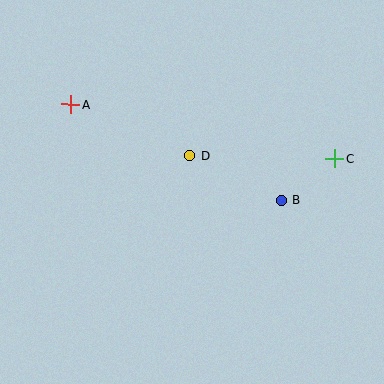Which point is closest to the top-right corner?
Point C is closest to the top-right corner.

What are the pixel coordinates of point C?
Point C is at (334, 159).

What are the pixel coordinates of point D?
Point D is at (189, 156).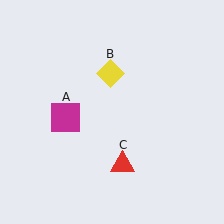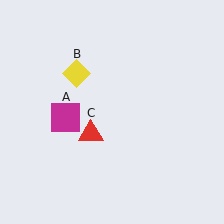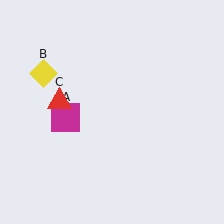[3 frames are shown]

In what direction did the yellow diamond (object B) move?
The yellow diamond (object B) moved left.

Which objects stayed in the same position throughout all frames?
Magenta square (object A) remained stationary.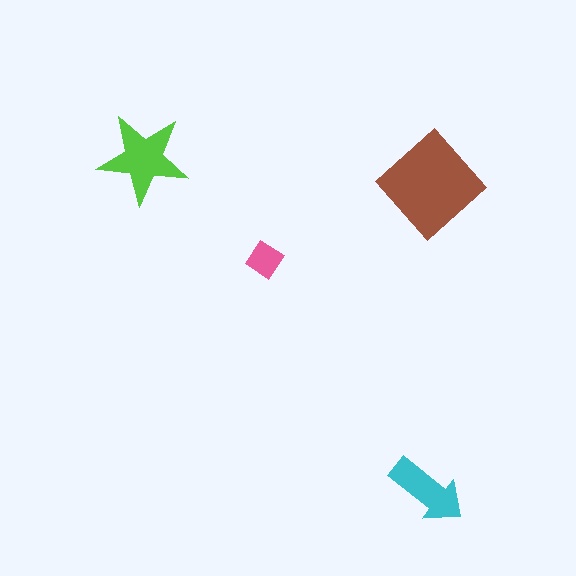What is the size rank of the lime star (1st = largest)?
2nd.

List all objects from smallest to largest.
The pink diamond, the cyan arrow, the lime star, the brown diamond.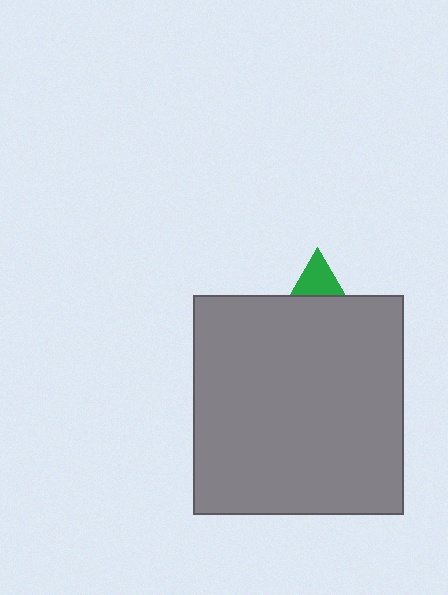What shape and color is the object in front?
The object in front is a gray rectangle.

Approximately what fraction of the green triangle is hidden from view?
Roughly 73% of the green triangle is hidden behind the gray rectangle.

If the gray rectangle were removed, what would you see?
You would see the complete green triangle.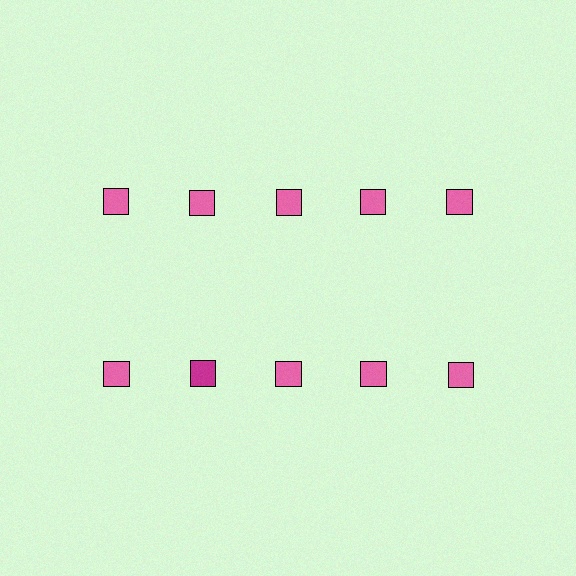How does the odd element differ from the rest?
It has a different color: magenta instead of pink.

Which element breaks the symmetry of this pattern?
The magenta square in the second row, second from left column breaks the symmetry. All other shapes are pink squares.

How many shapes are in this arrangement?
There are 10 shapes arranged in a grid pattern.